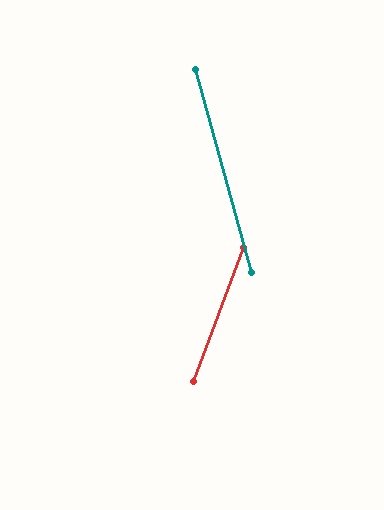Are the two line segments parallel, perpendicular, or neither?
Neither parallel nor perpendicular — they differ by about 36°.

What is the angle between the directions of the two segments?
Approximately 36 degrees.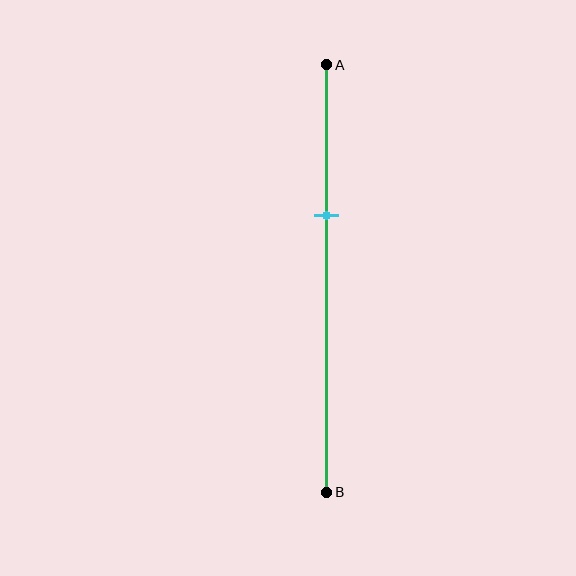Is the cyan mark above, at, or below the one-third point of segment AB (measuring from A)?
The cyan mark is approximately at the one-third point of segment AB.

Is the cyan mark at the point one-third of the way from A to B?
Yes, the mark is approximately at the one-third point.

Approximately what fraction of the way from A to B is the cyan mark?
The cyan mark is approximately 35% of the way from A to B.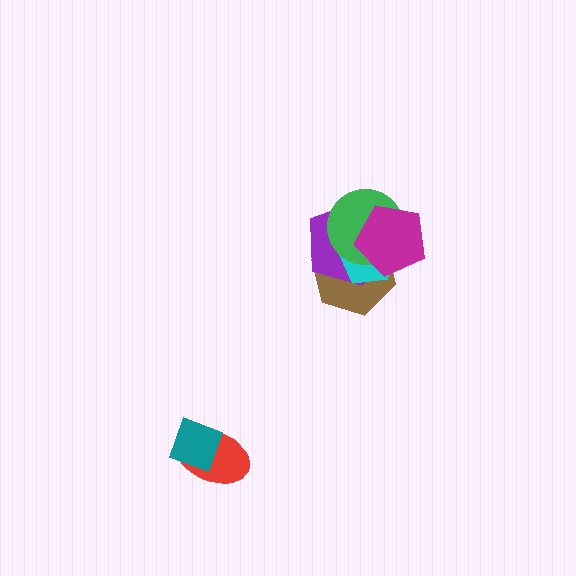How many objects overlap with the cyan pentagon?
4 objects overlap with the cyan pentagon.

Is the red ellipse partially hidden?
Yes, it is partially covered by another shape.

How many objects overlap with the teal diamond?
1 object overlaps with the teal diamond.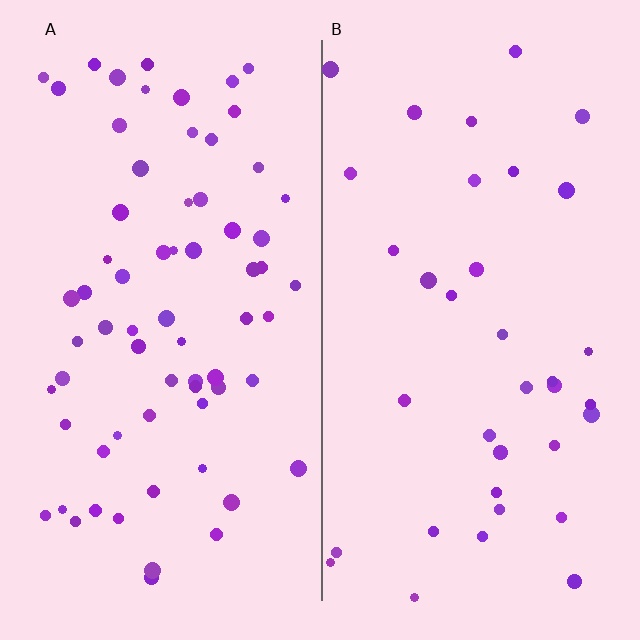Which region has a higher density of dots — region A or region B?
A (the left).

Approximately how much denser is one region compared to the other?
Approximately 1.9× — region A over region B.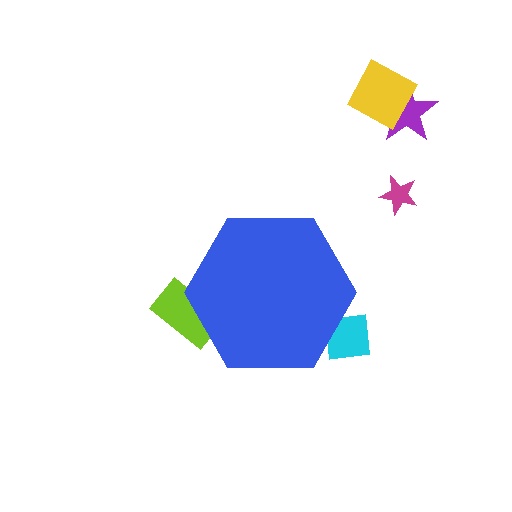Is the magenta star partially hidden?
No, the magenta star is fully visible.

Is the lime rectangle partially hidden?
Yes, the lime rectangle is partially hidden behind the blue hexagon.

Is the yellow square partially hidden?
No, the yellow square is fully visible.